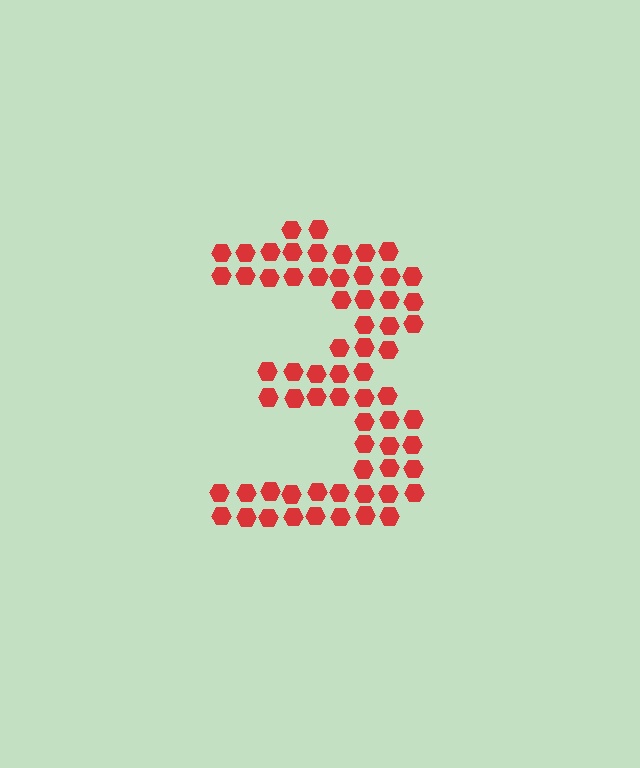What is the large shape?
The large shape is the digit 3.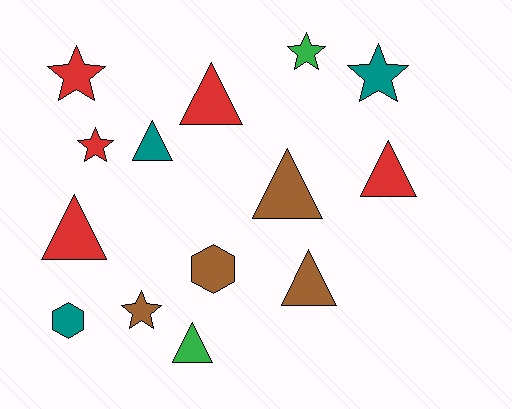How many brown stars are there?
There is 1 brown star.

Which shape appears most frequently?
Triangle, with 7 objects.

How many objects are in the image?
There are 14 objects.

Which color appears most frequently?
Red, with 5 objects.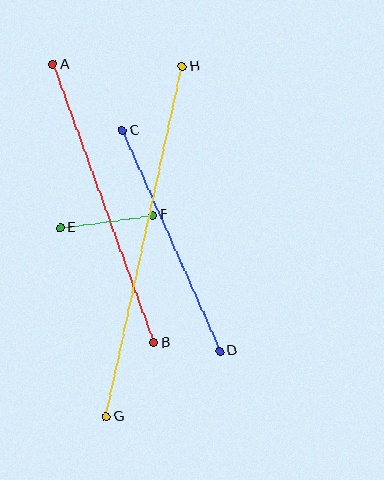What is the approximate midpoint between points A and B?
The midpoint is at approximately (103, 204) pixels.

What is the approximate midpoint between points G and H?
The midpoint is at approximately (144, 242) pixels.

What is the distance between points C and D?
The distance is approximately 241 pixels.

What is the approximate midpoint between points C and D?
The midpoint is at approximately (171, 241) pixels.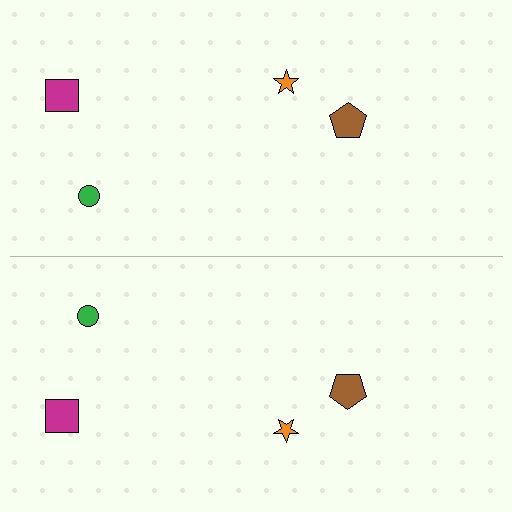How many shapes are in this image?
There are 8 shapes in this image.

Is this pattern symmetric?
Yes, this pattern has bilateral (reflection) symmetry.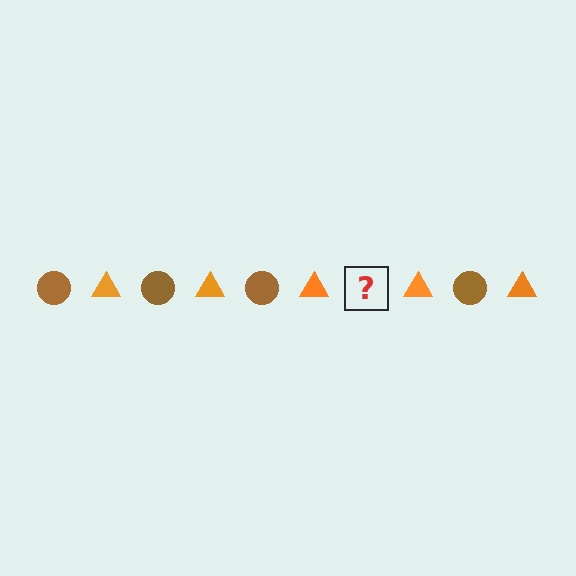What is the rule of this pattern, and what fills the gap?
The rule is that the pattern alternates between brown circle and orange triangle. The gap should be filled with a brown circle.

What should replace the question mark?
The question mark should be replaced with a brown circle.